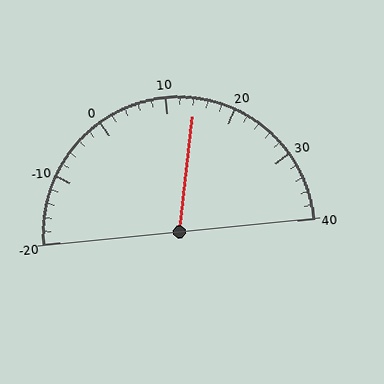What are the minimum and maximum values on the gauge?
The gauge ranges from -20 to 40.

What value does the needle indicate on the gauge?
The needle indicates approximately 14.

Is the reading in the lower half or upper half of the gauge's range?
The reading is in the upper half of the range (-20 to 40).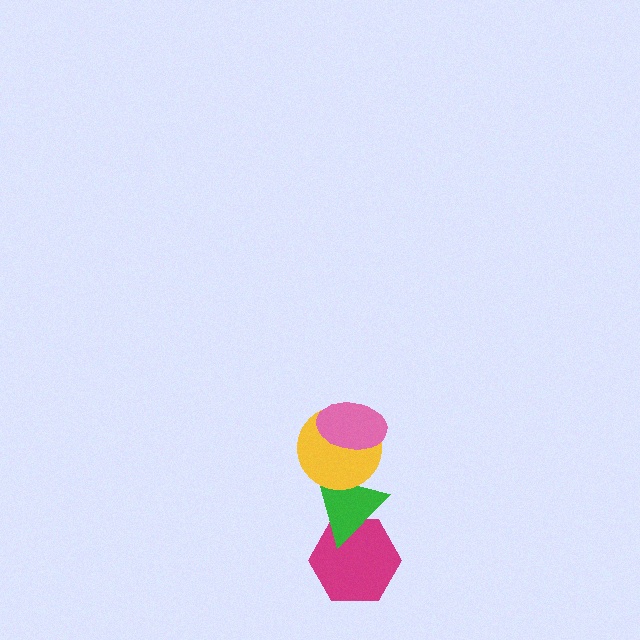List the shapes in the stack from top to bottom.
From top to bottom: the pink ellipse, the yellow circle, the green triangle, the magenta hexagon.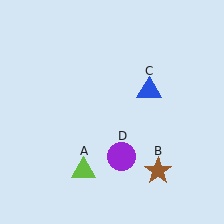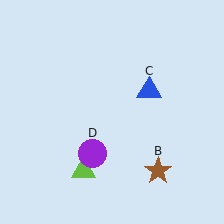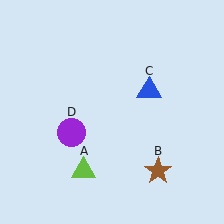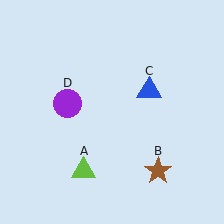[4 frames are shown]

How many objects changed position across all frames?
1 object changed position: purple circle (object D).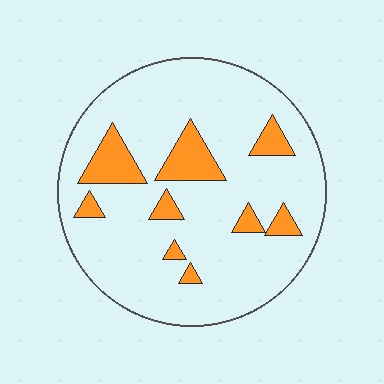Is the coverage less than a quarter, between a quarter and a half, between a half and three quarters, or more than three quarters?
Less than a quarter.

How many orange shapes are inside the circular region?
9.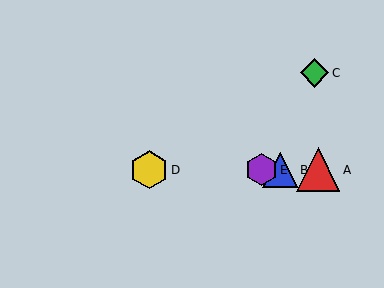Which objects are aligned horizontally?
Objects A, B, D, E are aligned horizontally.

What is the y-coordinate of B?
Object B is at y≈170.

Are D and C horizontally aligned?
No, D is at y≈170 and C is at y≈73.